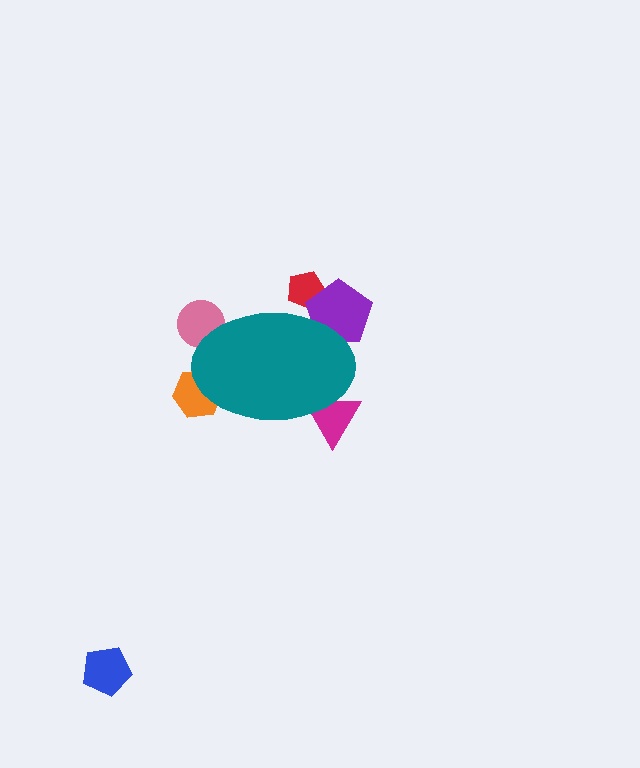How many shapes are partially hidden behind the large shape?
5 shapes are partially hidden.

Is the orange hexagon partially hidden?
Yes, the orange hexagon is partially hidden behind the teal ellipse.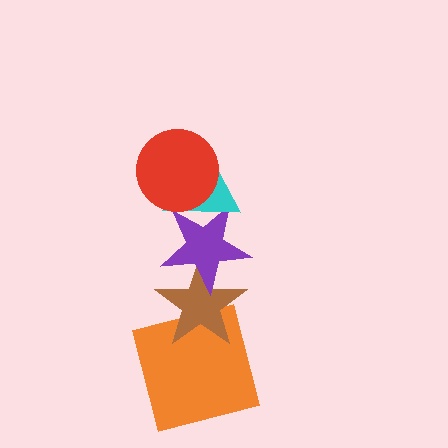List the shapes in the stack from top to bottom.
From top to bottom: the red circle, the cyan triangle, the purple star, the brown star, the orange square.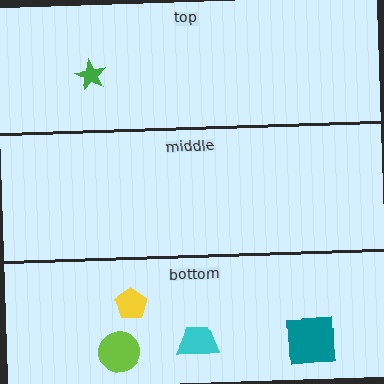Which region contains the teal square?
The bottom region.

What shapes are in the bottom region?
The cyan trapezoid, the lime circle, the yellow pentagon, the teal square.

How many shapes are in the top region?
1.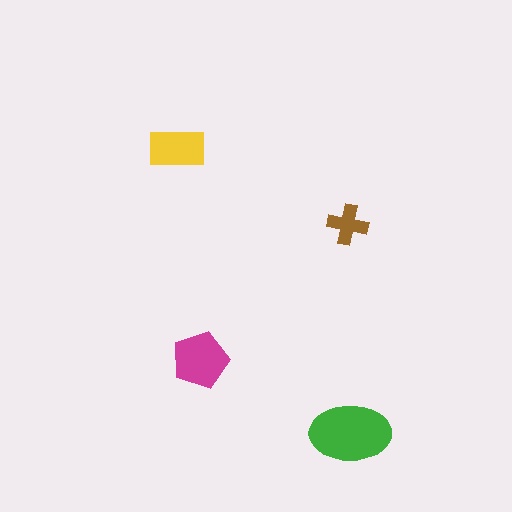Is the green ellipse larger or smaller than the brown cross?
Larger.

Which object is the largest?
The green ellipse.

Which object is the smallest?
The brown cross.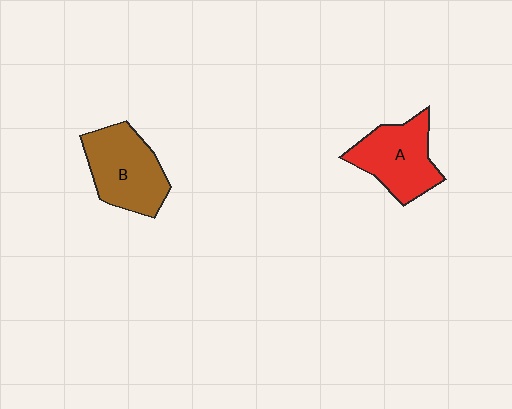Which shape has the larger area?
Shape B (brown).